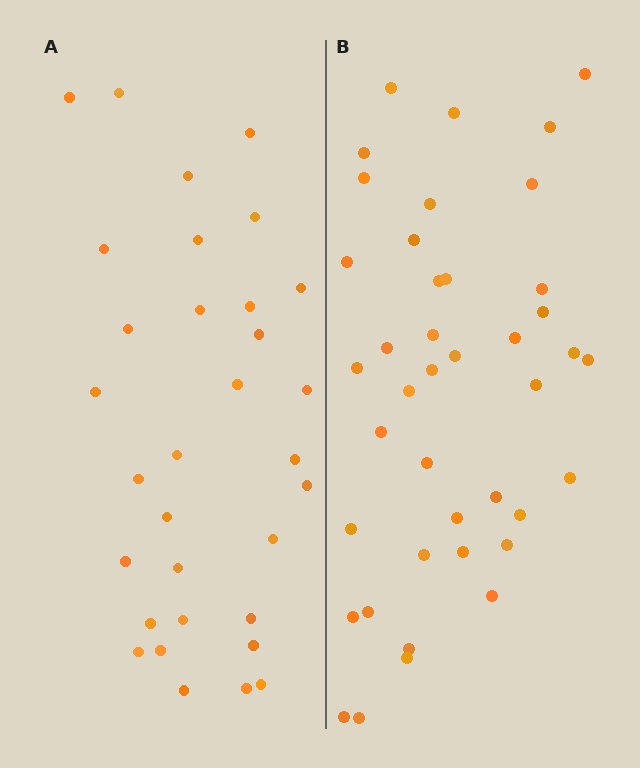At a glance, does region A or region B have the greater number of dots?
Region B (the right region) has more dots.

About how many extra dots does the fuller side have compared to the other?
Region B has roughly 8 or so more dots than region A.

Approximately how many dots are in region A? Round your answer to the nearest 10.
About 30 dots. (The exact count is 32, which rounds to 30.)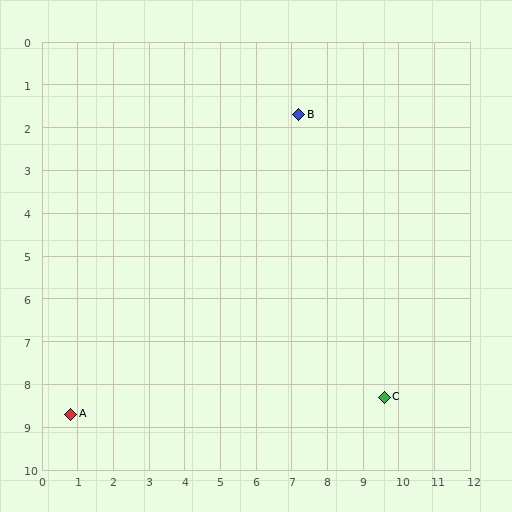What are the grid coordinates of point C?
Point C is at approximately (9.6, 8.3).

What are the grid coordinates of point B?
Point B is at approximately (7.2, 1.7).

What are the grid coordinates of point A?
Point A is at approximately (0.8, 8.7).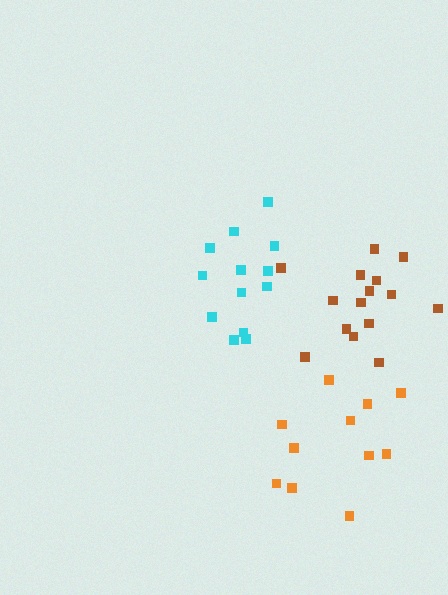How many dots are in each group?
Group 1: 15 dots, Group 2: 13 dots, Group 3: 11 dots (39 total).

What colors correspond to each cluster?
The clusters are colored: brown, cyan, orange.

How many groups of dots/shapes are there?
There are 3 groups.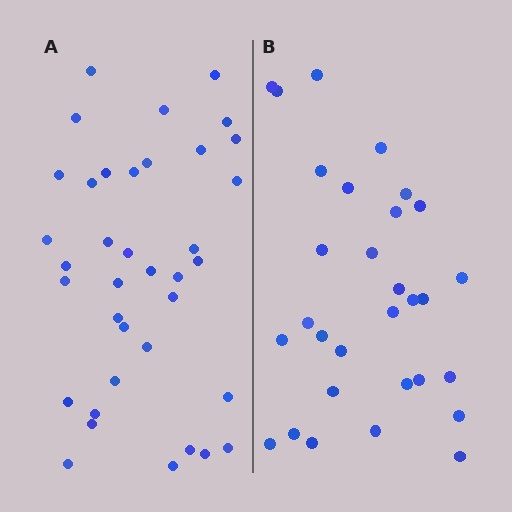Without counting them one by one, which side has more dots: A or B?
Region A (the left region) has more dots.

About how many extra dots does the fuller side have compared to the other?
Region A has roughly 8 or so more dots than region B.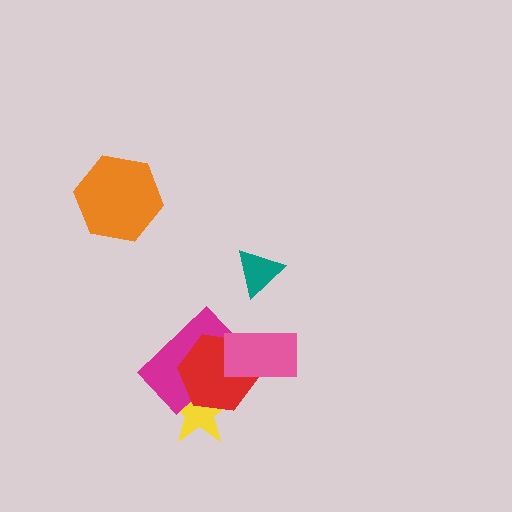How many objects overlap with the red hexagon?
3 objects overlap with the red hexagon.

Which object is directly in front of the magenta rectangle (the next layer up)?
The red hexagon is directly in front of the magenta rectangle.